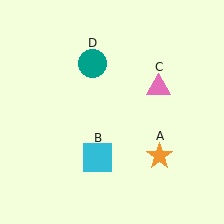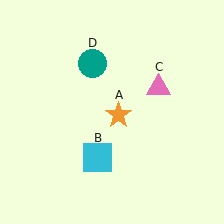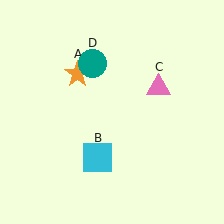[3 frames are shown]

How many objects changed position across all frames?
1 object changed position: orange star (object A).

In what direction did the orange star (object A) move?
The orange star (object A) moved up and to the left.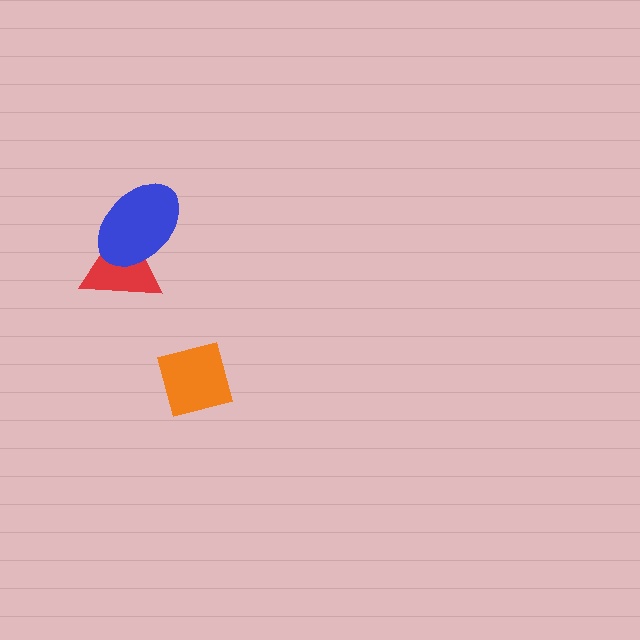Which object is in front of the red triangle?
The blue ellipse is in front of the red triangle.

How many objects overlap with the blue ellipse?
1 object overlaps with the blue ellipse.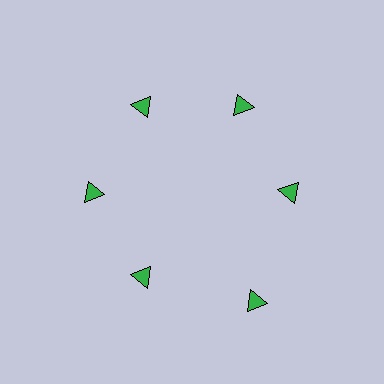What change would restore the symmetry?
The symmetry would be restored by moving it inward, back onto the ring so that all 6 triangles sit at equal angles and equal distance from the center.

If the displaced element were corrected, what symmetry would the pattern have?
It would have 6-fold rotational symmetry — the pattern would map onto itself every 60 degrees.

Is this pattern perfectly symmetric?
No. The 6 green triangles are arranged in a ring, but one element near the 5 o'clock position is pushed outward from the center, breaking the 6-fold rotational symmetry.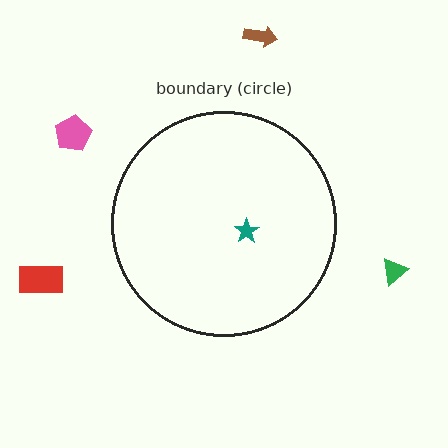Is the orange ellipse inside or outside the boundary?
Outside.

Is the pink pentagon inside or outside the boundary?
Outside.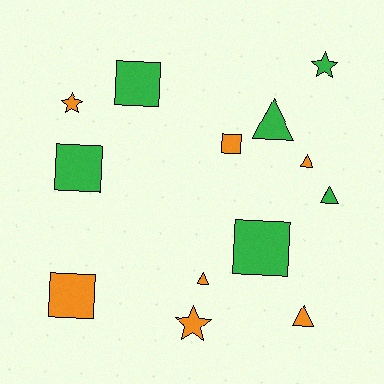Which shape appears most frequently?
Triangle, with 5 objects.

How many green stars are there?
There is 1 green star.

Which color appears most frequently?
Orange, with 7 objects.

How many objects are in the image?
There are 13 objects.